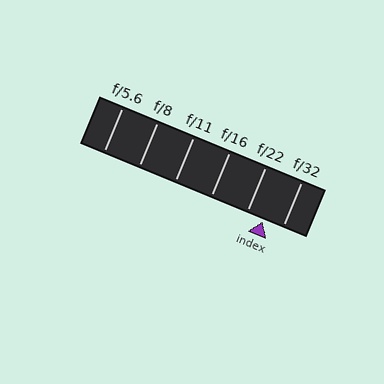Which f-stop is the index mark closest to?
The index mark is closest to f/22.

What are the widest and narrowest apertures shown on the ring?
The widest aperture shown is f/5.6 and the narrowest is f/32.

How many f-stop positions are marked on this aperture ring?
There are 6 f-stop positions marked.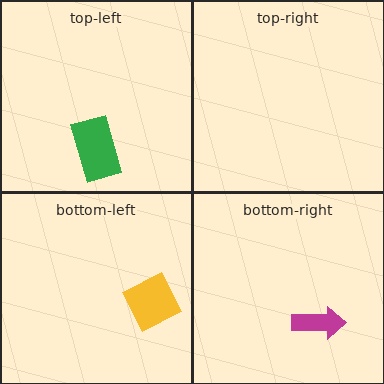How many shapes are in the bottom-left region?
1.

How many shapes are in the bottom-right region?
1.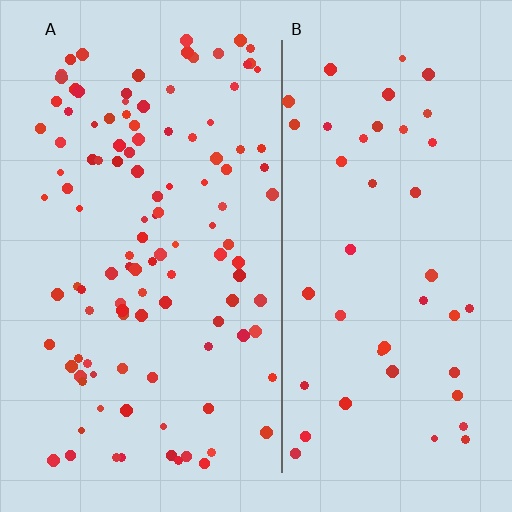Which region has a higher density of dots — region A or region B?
A (the left).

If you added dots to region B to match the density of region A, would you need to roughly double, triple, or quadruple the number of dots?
Approximately triple.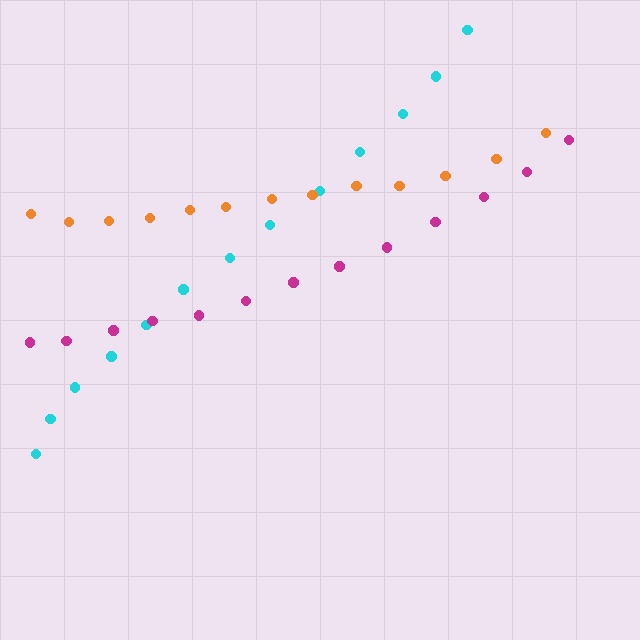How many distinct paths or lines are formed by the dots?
There are 3 distinct paths.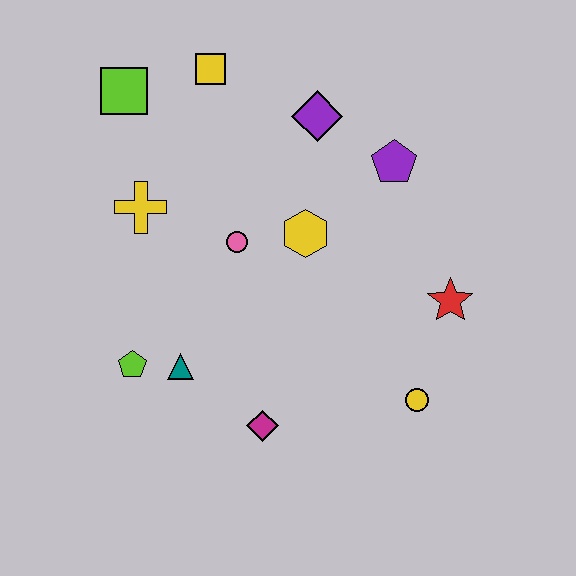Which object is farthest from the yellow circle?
The lime square is farthest from the yellow circle.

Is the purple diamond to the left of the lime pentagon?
No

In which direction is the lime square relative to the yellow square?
The lime square is to the left of the yellow square.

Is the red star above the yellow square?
No